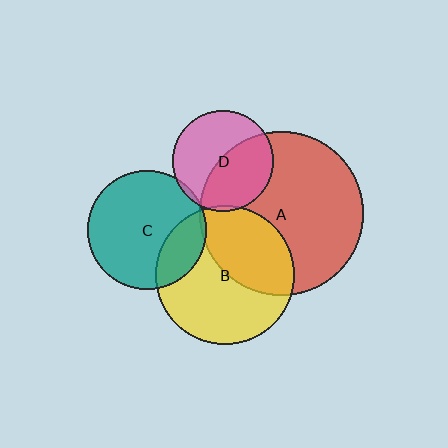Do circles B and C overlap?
Yes.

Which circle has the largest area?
Circle A (red).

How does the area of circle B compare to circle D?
Approximately 1.9 times.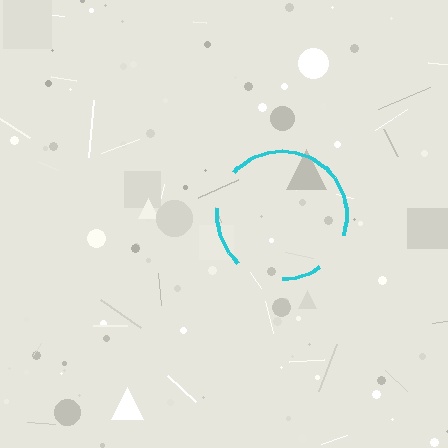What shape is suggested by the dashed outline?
The dashed outline suggests a circle.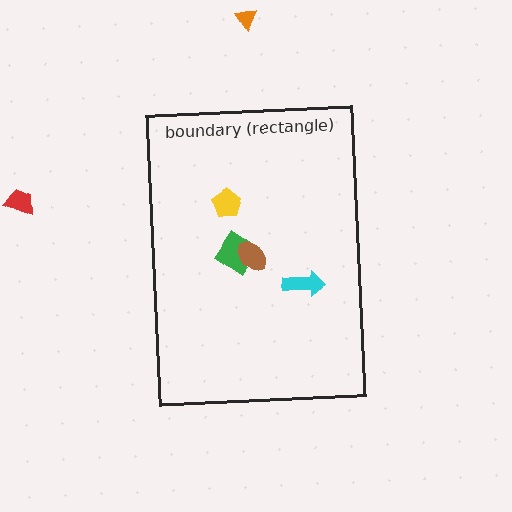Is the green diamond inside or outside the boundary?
Inside.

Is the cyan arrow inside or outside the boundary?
Inside.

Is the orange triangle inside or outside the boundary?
Outside.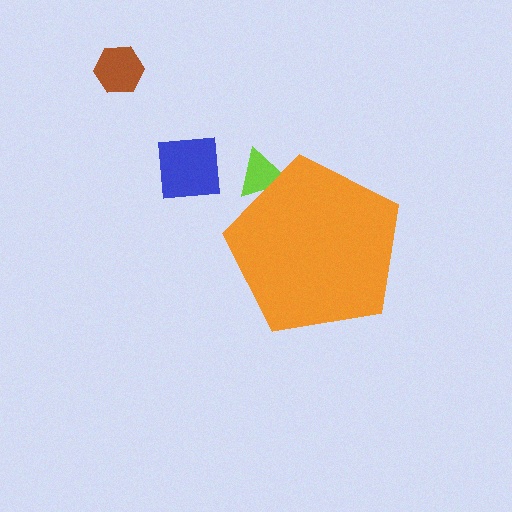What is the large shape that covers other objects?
An orange pentagon.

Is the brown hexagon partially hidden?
No, the brown hexagon is fully visible.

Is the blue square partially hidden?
No, the blue square is fully visible.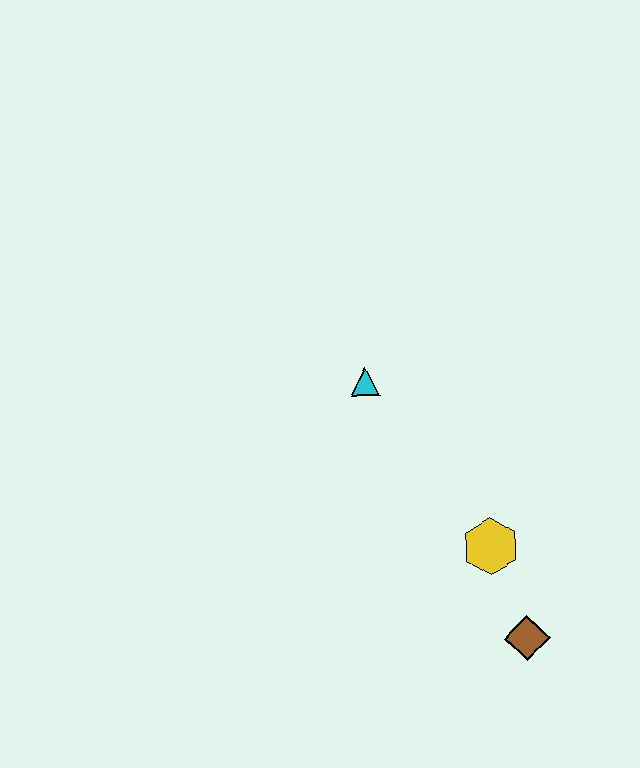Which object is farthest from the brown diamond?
The cyan triangle is farthest from the brown diamond.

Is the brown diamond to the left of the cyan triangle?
No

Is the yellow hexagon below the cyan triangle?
Yes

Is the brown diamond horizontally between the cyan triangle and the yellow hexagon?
No